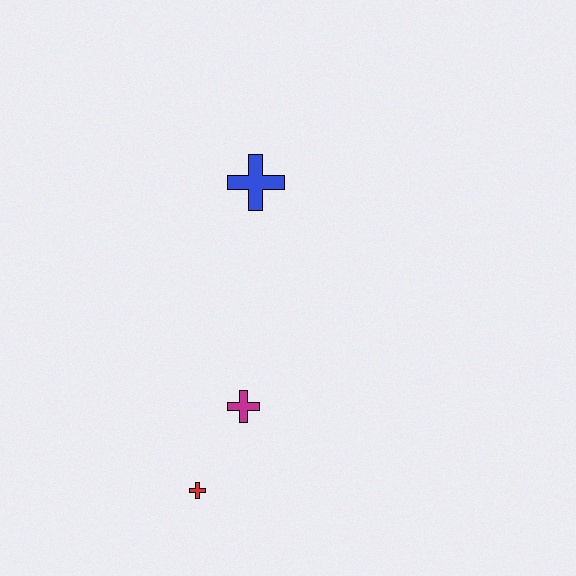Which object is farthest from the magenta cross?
The blue cross is farthest from the magenta cross.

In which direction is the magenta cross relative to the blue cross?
The magenta cross is below the blue cross.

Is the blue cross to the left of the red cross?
No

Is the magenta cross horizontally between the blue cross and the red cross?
Yes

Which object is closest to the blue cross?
The magenta cross is closest to the blue cross.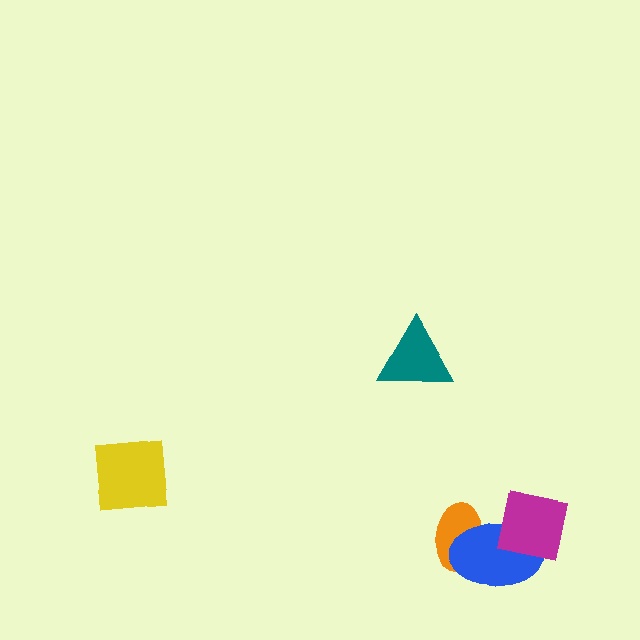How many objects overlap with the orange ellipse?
1 object overlaps with the orange ellipse.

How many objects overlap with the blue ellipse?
2 objects overlap with the blue ellipse.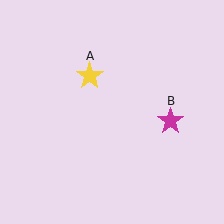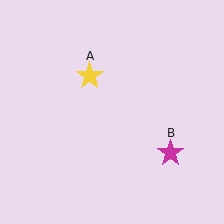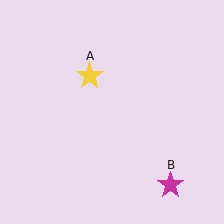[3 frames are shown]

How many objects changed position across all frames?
1 object changed position: magenta star (object B).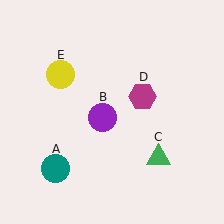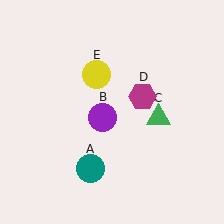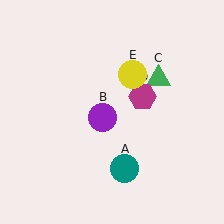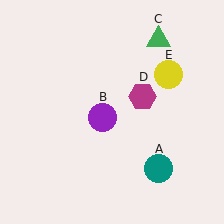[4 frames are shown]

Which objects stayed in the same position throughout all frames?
Purple circle (object B) and magenta hexagon (object D) remained stationary.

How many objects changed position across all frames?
3 objects changed position: teal circle (object A), green triangle (object C), yellow circle (object E).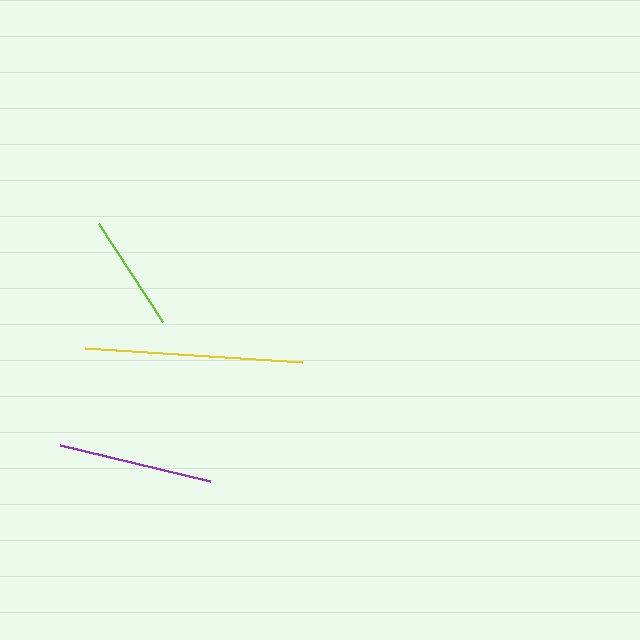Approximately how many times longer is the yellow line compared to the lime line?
The yellow line is approximately 1.9 times the length of the lime line.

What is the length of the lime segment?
The lime segment is approximately 117 pixels long.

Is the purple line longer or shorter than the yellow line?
The yellow line is longer than the purple line.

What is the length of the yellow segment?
The yellow segment is approximately 217 pixels long.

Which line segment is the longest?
The yellow line is the longest at approximately 217 pixels.